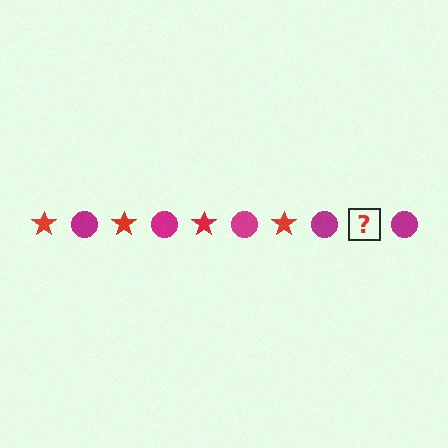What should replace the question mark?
The question mark should be replaced with a red star.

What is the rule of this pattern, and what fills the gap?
The rule is that the pattern alternates between red star and magenta circle. The gap should be filled with a red star.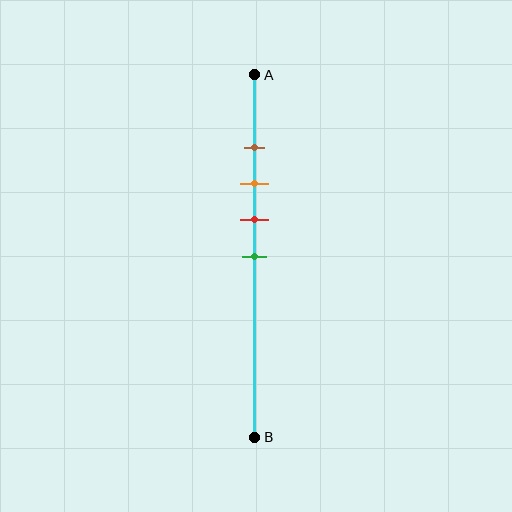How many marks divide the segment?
There are 4 marks dividing the segment.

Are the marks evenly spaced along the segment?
Yes, the marks are approximately evenly spaced.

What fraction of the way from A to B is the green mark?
The green mark is approximately 50% (0.5) of the way from A to B.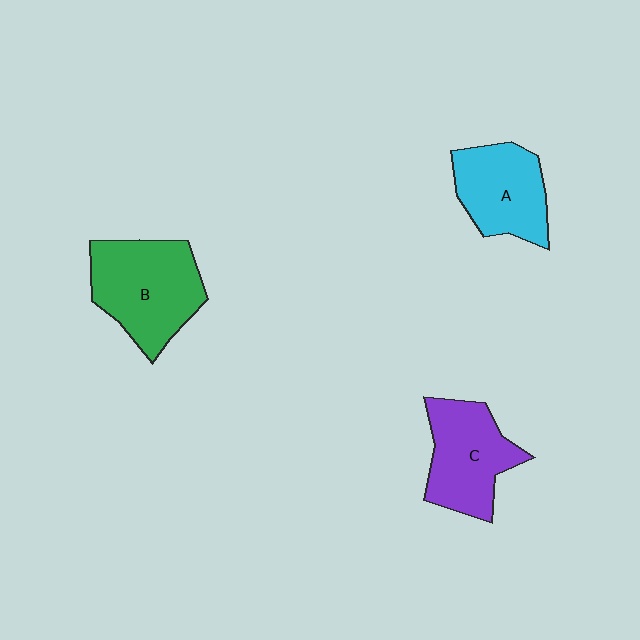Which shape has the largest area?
Shape B (green).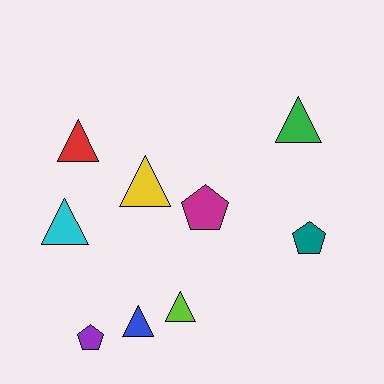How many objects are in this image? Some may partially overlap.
There are 9 objects.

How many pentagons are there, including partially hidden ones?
There are 3 pentagons.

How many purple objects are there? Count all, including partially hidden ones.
There is 1 purple object.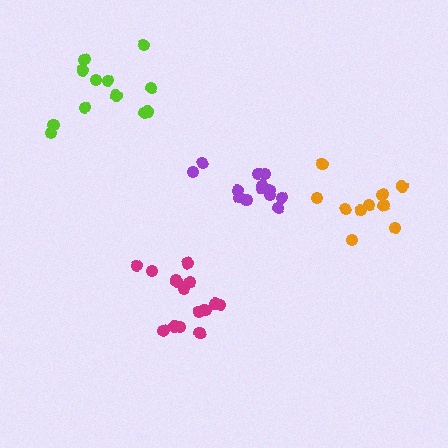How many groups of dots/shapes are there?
There are 4 groups.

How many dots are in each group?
Group 1: 12 dots, Group 2: 13 dots, Group 3: 15 dots, Group 4: 10 dots (50 total).